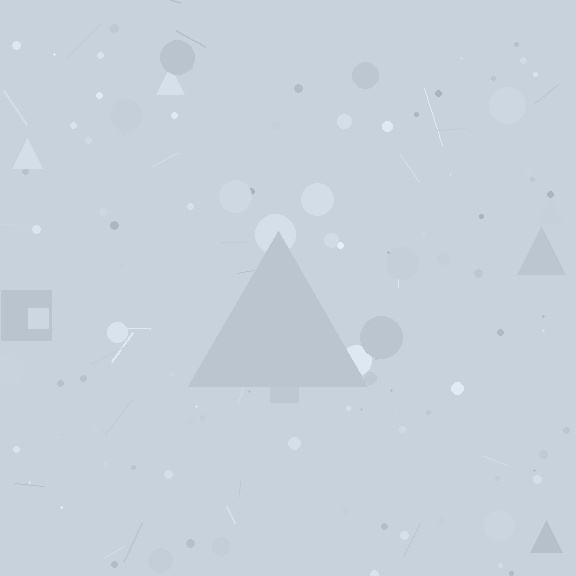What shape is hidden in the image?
A triangle is hidden in the image.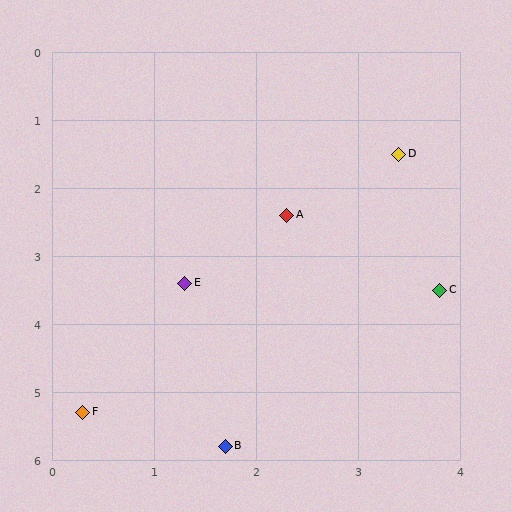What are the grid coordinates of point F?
Point F is at approximately (0.3, 5.3).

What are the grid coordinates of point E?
Point E is at approximately (1.3, 3.4).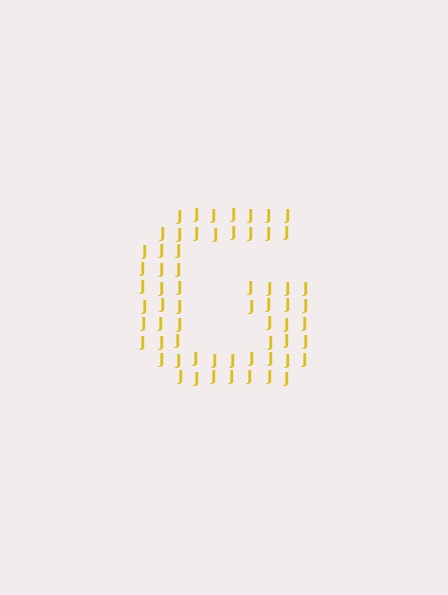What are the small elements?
The small elements are letter J's.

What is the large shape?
The large shape is the letter G.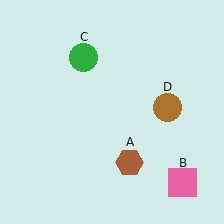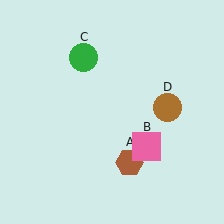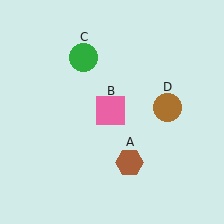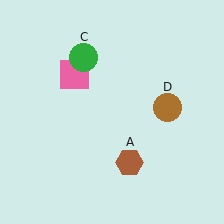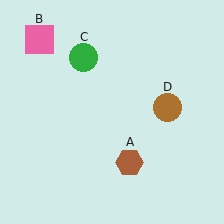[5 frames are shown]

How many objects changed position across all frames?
1 object changed position: pink square (object B).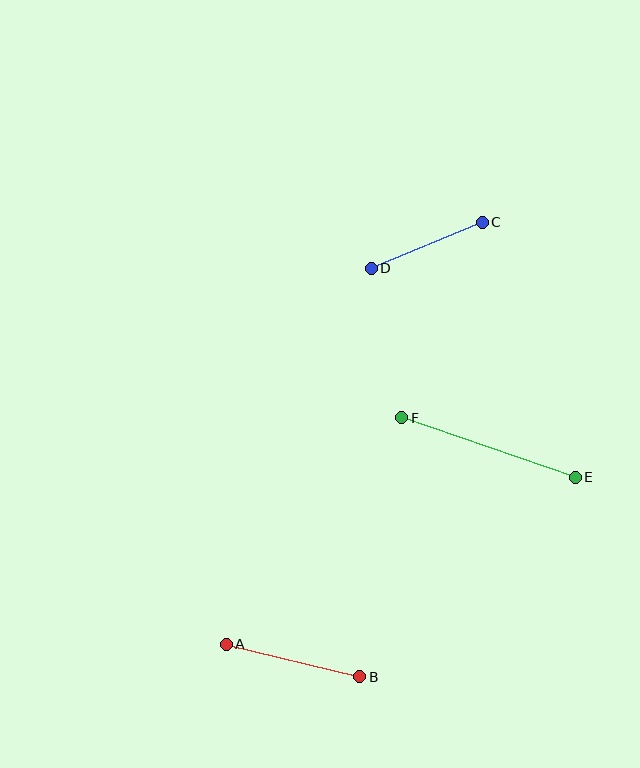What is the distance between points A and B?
The distance is approximately 137 pixels.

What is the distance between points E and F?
The distance is approximately 183 pixels.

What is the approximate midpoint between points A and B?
The midpoint is at approximately (293, 660) pixels.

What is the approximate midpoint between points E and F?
The midpoint is at approximately (488, 448) pixels.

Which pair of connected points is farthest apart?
Points E and F are farthest apart.